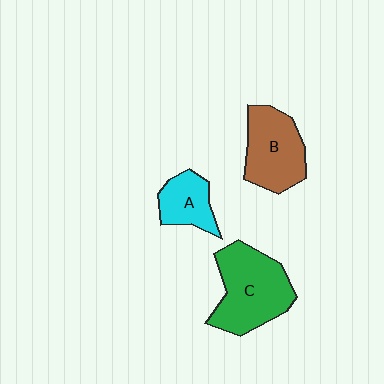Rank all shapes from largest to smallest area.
From largest to smallest: C (green), B (brown), A (cyan).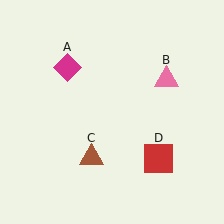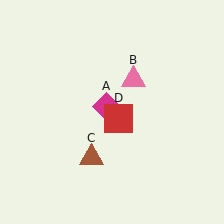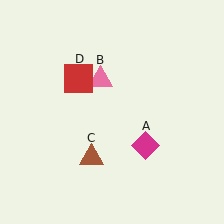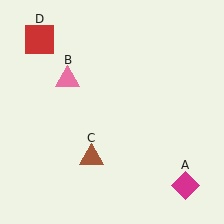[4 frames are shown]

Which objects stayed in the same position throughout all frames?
Brown triangle (object C) remained stationary.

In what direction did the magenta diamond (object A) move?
The magenta diamond (object A) moved down and to the right.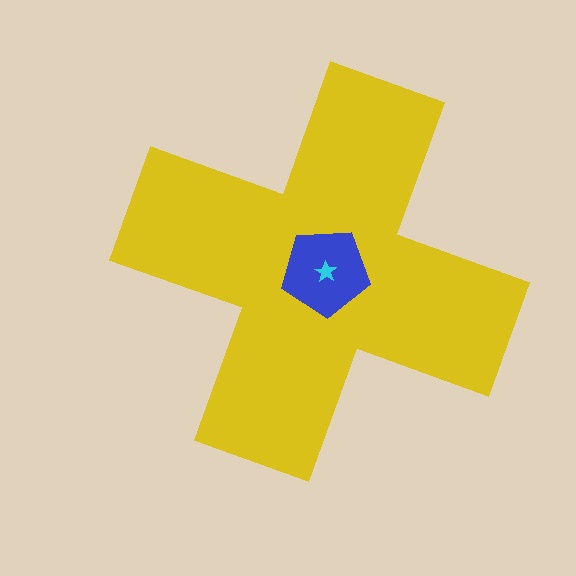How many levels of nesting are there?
3.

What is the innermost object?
The cyan star.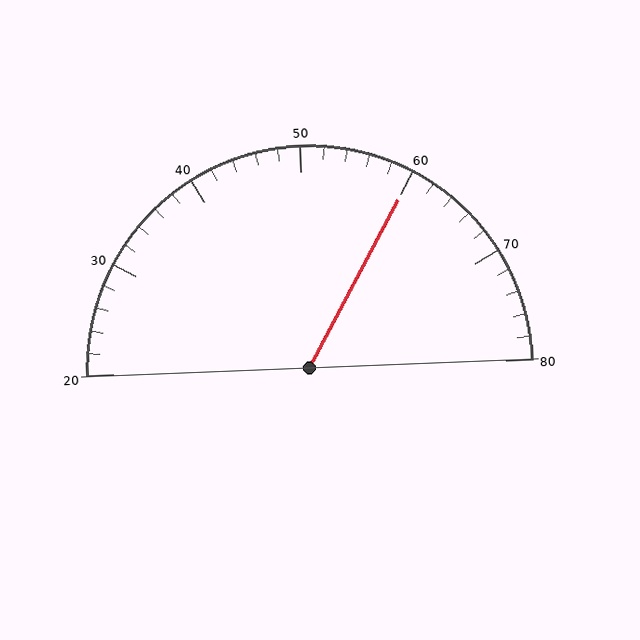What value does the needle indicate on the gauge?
The needle indicates approximately 60.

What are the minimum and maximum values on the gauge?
The gauge ranges from 20 to 80.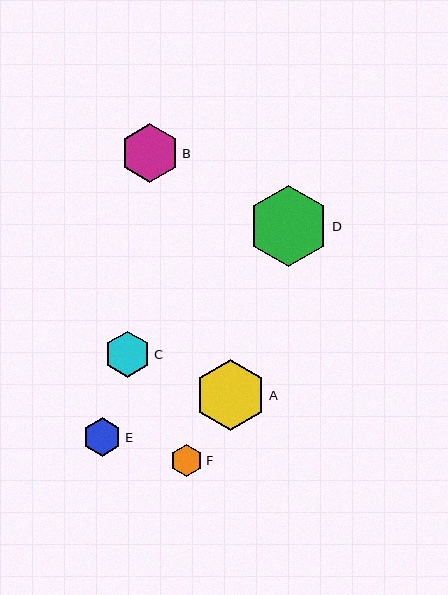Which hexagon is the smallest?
Hexagon F is the smallest with a size of approximately 32 pixels.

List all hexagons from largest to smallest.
From largest to smallest: D, A, B, C, E, F.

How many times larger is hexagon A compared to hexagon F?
Hexagon A is approximately 2.2 times the size of hexagon F.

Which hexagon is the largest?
Hexagon D is the largest with a size of approximately 81 pixels.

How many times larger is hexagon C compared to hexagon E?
Hexagon C is approximately 1.2 times the size of hexagon E.